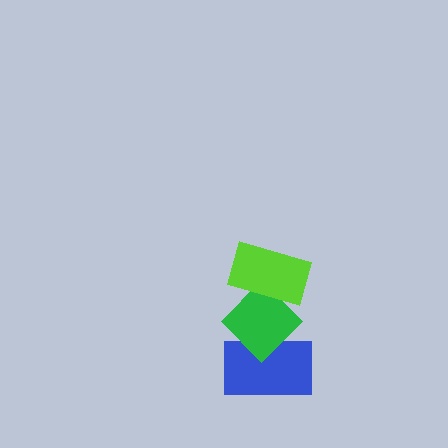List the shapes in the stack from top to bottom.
From top to bottom: the lime rectangle, the green diamond, the blue rectangle.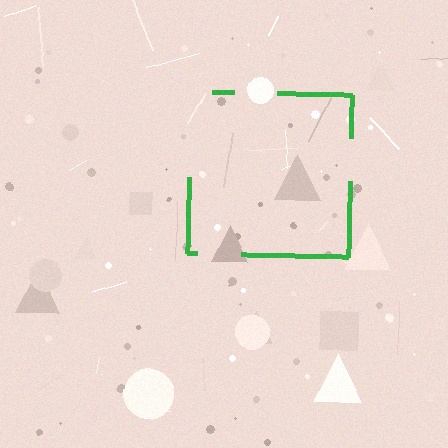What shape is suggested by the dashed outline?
The dashed outline suggests a square.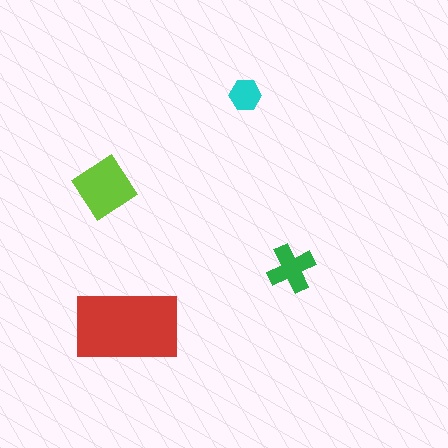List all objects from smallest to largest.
The cyan hexagon, the green cross, the lime diamond, the red rectangle.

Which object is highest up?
The cyan hexagon is topmost.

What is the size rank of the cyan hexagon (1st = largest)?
4th.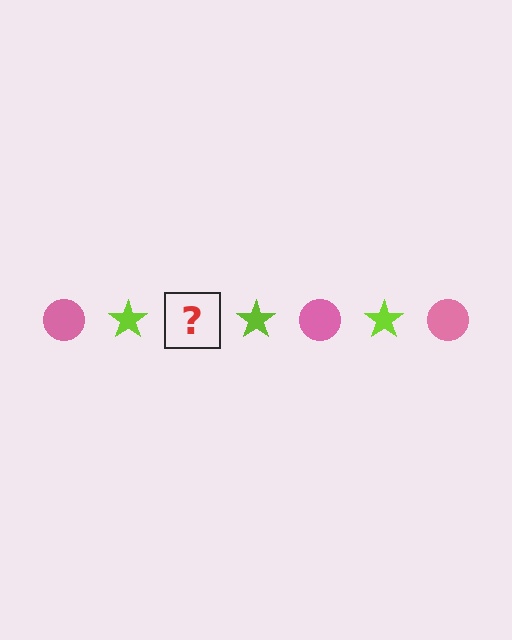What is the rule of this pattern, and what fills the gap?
The rule is that the pattern alternates between pink circle and lime star. The gap should be filled with a pink circle.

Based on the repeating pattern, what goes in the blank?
The blank should be a pink circle.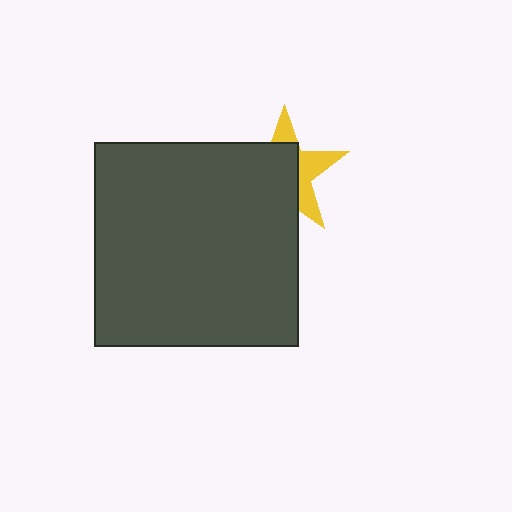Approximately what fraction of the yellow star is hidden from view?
Roughly 63% of the yellow star is hidden behind the dark gray square.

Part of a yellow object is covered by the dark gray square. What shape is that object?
It is a star.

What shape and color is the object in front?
The object in front is a dark gray square.